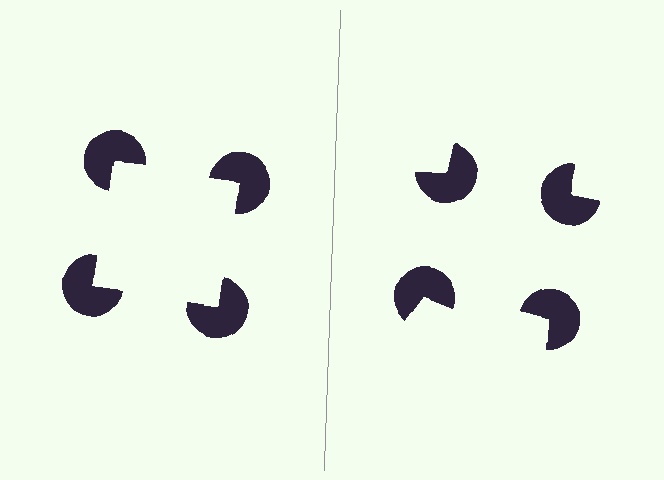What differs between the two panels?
The pac-man discs are positioned identically on both sides; only the wedge orientations differ. On the left they align to a square; on the right they are misaligned.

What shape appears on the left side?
An illusory square.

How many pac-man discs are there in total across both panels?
8 — 4 on each side.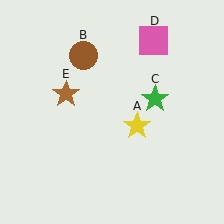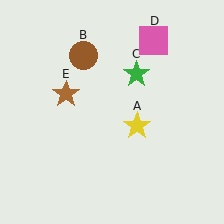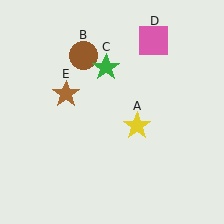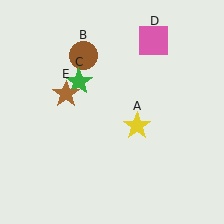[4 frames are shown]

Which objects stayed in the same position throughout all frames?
Yellow star (object A) and brown circle (object B) and pink square (object D) and brown star (object E) remained stationary.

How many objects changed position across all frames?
1 object changed position: green star (object C).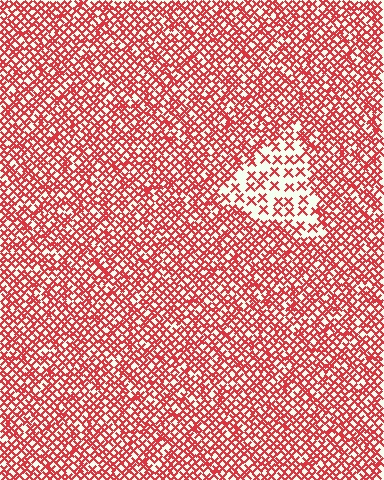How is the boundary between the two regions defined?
The boundary is defined by a change in element density (approximately 2.5x ratio). All elements are the same color, size, and shape.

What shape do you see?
I see a triangle.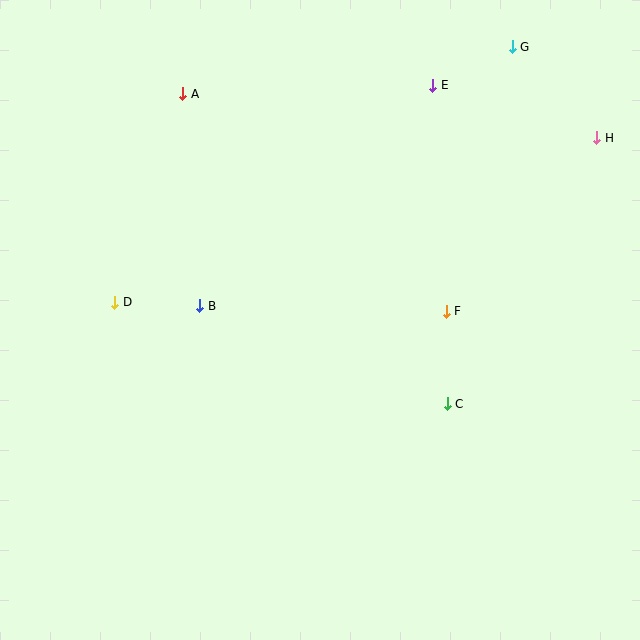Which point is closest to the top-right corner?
Point G is closest to the top-right corner.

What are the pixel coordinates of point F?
Point F is at (446, 311).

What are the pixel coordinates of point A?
Point A is at (183, 94).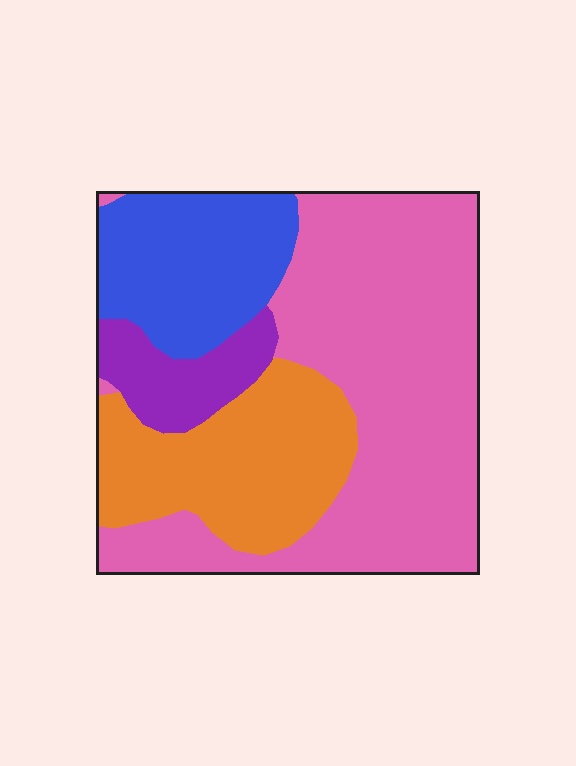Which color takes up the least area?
Purple, at roughly 10%.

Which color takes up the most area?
Pink, at roughly 50%.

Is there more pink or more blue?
Pink.